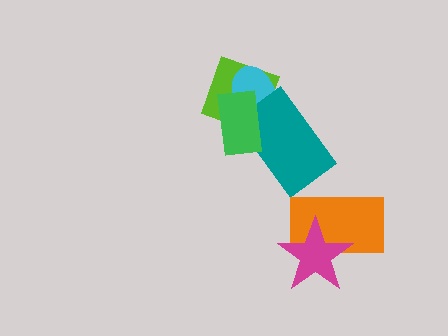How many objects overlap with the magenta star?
1 object overlaps with the magenta star.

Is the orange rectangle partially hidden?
Yes, it is partially covered by another shape.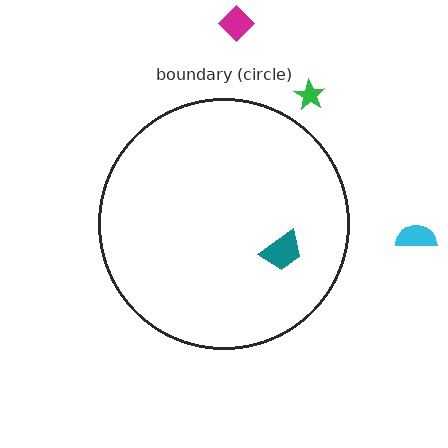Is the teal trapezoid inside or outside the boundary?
Inside.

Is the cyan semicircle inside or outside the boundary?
Outside.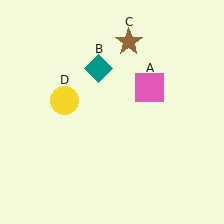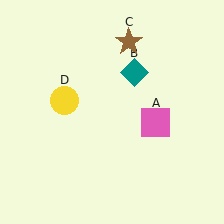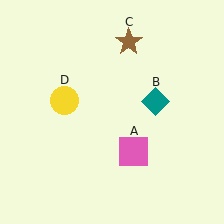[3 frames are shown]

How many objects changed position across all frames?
2 objects changed position: pink square (object A), teal diamond (object B).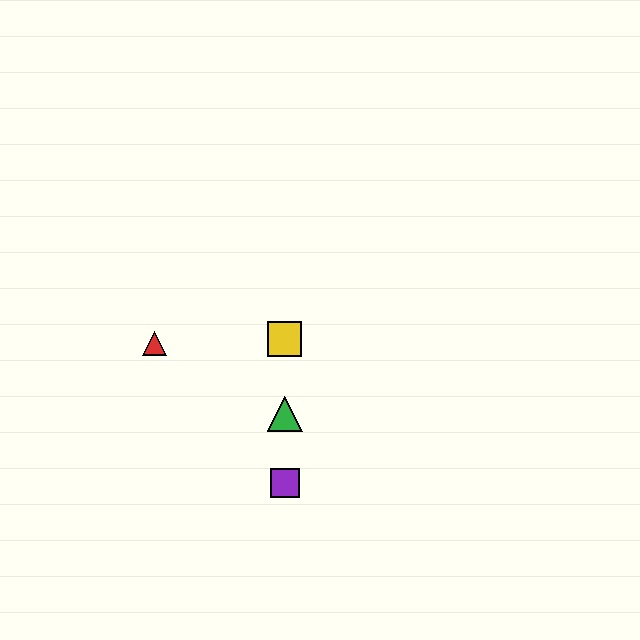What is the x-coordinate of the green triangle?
The green triangle is at x≈285.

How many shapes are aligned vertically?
4 shapes (the blue triangle, the green triangle, the yellow square, the purple square) are aligned vertically.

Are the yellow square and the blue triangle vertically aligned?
Yes, both are at x≈285.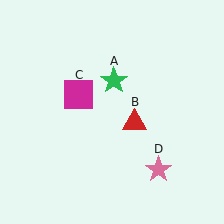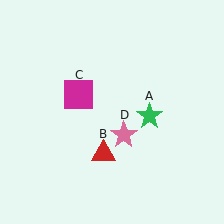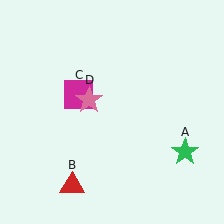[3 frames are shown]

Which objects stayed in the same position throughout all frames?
Magenta square (object C) remained stationary.